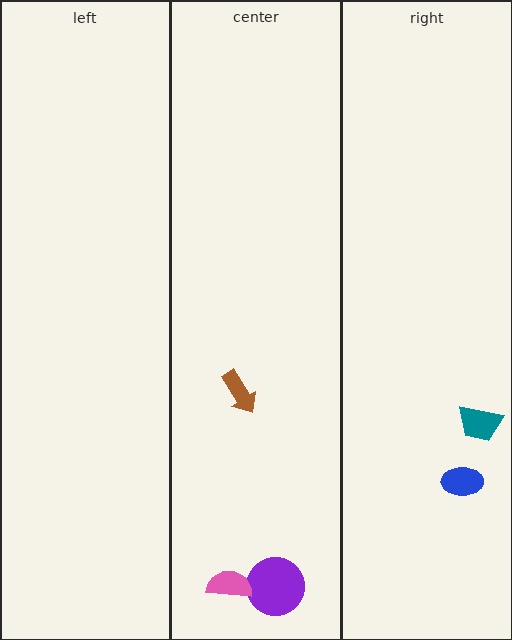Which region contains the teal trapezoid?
The right region.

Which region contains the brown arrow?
The center region.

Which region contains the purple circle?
The center region.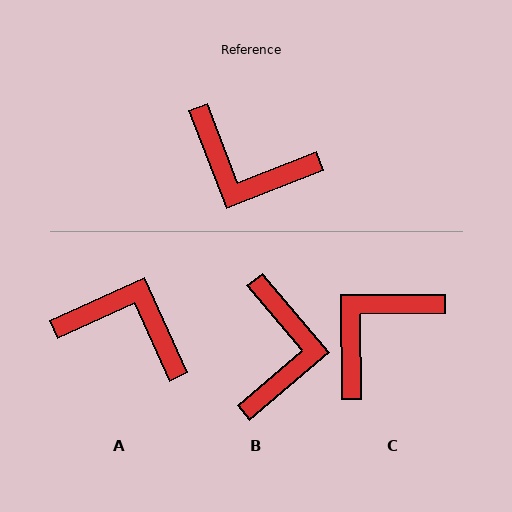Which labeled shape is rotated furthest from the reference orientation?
A, about 177 degrees away.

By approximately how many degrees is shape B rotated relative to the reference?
Approximately 109 degrees counter-clockwise.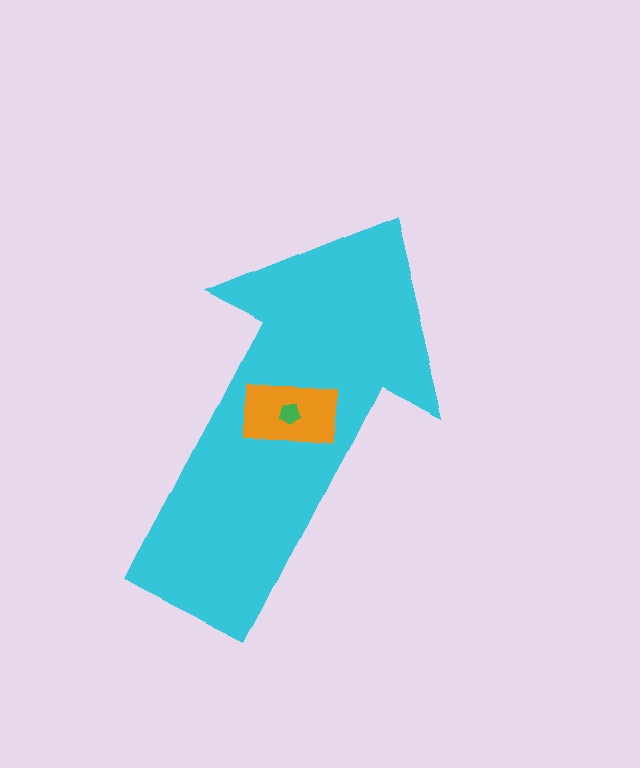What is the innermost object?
The green pentagon.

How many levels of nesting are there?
3.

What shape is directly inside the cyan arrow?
The orange rectangle.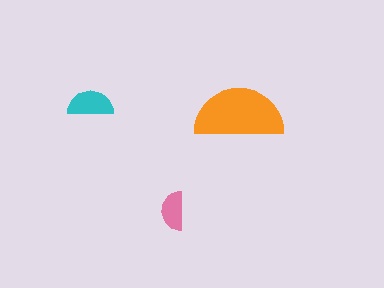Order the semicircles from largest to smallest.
the orange one, the cyan one, the pink one.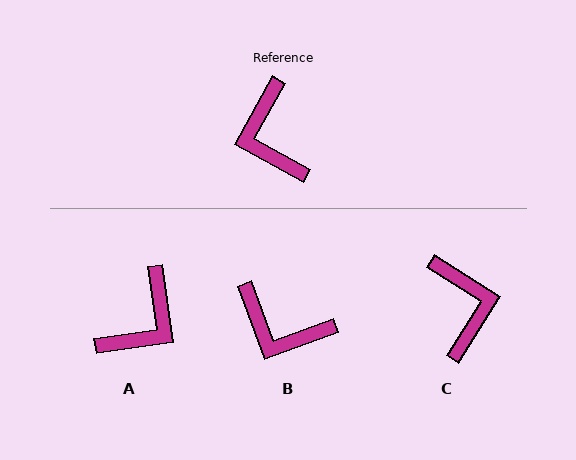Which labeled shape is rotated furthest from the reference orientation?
C, about 176 degrees away.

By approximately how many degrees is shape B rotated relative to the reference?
Approximately 49 degrees counter-clockwise.